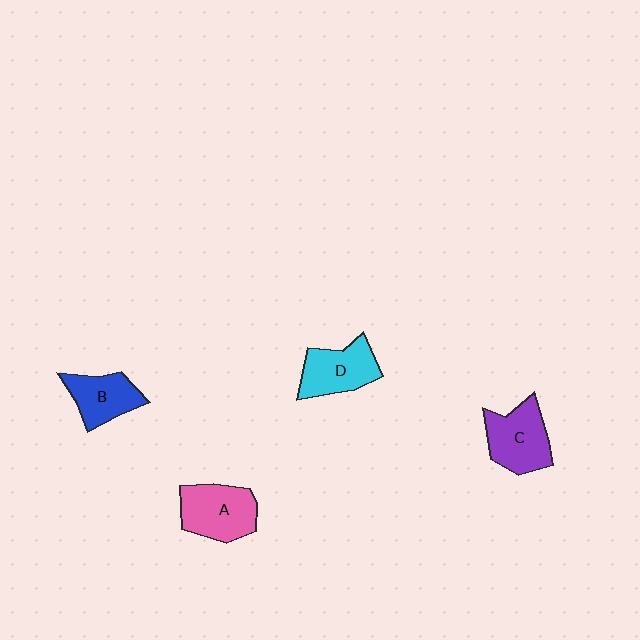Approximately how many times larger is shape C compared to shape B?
Approximately 1.2 times.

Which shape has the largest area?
Shape A (pink).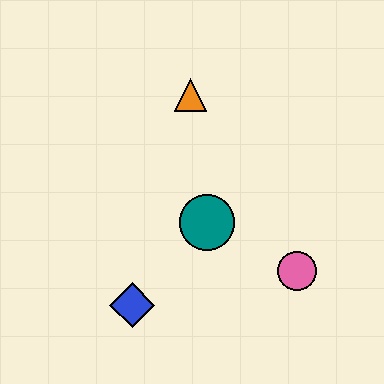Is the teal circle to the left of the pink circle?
Yes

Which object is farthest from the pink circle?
The orange triangle is farthest from the pink circle.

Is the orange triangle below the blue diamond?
No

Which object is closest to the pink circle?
The teal circle is closest to the pink circle.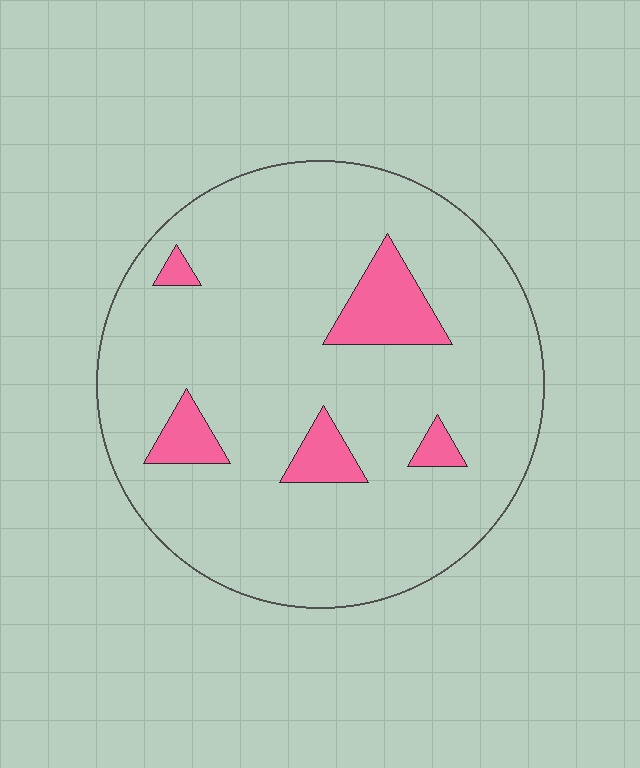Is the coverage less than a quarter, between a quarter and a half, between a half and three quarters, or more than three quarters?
Less than a quarter.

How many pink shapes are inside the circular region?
5.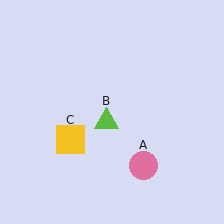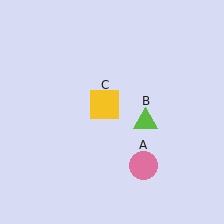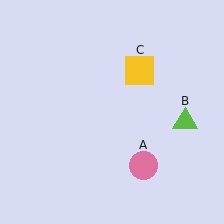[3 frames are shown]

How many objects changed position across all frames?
2 objects changed position: lime triangle (object B), yellow square (object C).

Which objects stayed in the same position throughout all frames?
Pink circle (object A) remained stationary.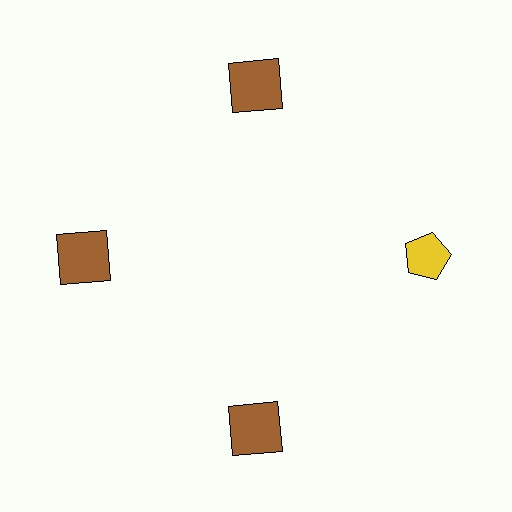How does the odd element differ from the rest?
It differs in both color (yellow instead of brown) and shape (pentagon instead of square).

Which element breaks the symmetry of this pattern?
The yellow pentagon at roughly the 3 o'clock position breaks the symmetry. All other shapes are brown squares.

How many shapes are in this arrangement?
There are 4 shapes arranged in a ring pattern.